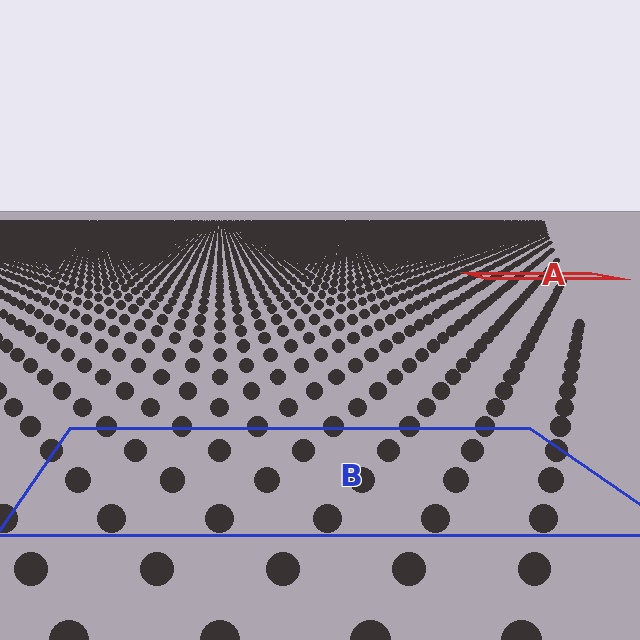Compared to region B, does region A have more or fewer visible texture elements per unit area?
Region A has more texture elements per unit area — they are packed more densely because it is farther away.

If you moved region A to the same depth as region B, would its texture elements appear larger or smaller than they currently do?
They would appear larger. At a closer depth, the same texture elements are projected at a bigger on-screen size.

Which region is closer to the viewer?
Region B is closer. The texture elements there are larger and more spread out.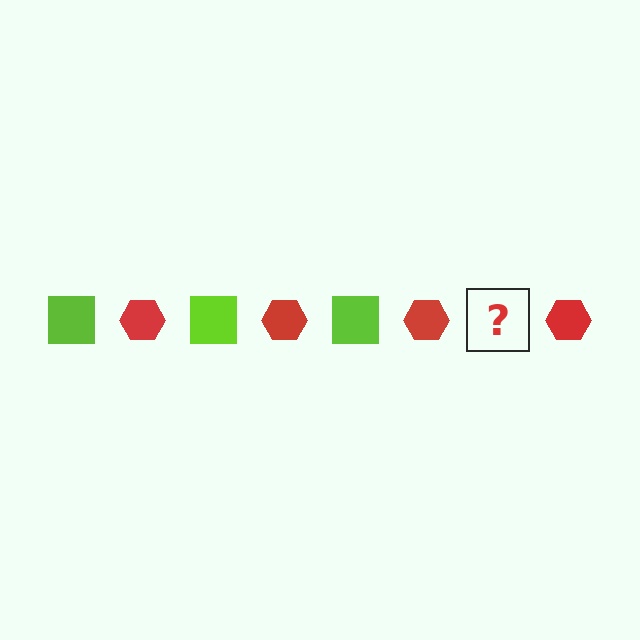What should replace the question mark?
The question mark should be replaced with a lime square.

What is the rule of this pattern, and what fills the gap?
The rule is that the pattern alternates between lime square and red hexagon. The gap should be filled with a lime square.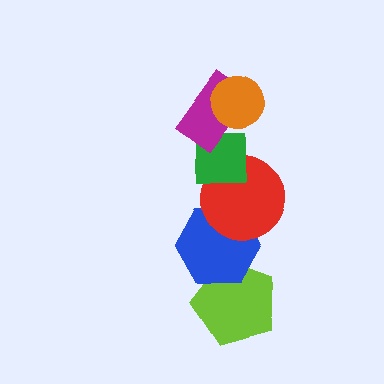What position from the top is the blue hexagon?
The blue hexagon is 5th from the top.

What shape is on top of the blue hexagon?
The red circle is on top of the blue hexagon.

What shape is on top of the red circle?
The green square is on top of the red circle.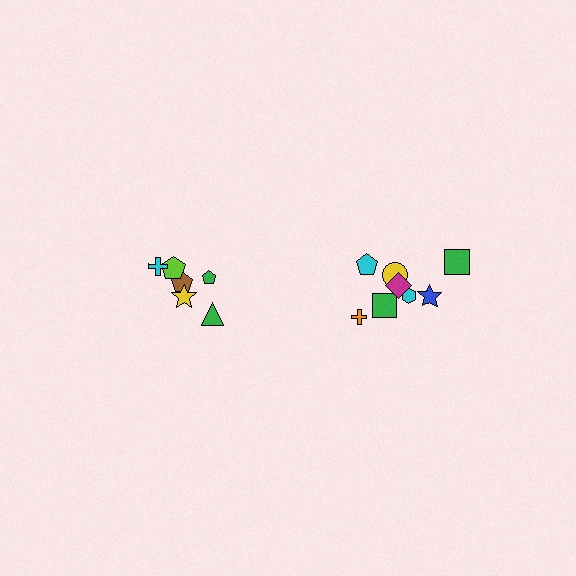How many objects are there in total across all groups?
There are 14 objects.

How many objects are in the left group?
There are 6 objects.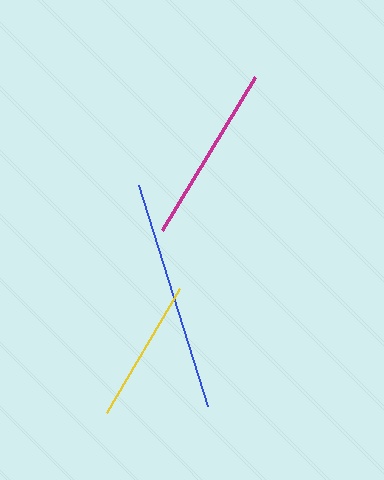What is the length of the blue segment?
The blue segment is approximately 232 pixels long.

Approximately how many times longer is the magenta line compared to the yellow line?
The magenta line is approximately 1.2 times the length of the yellow line.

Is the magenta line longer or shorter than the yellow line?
The magenta line is longer than the yellow line.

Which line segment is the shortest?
The yellow line is the shortest at approximately 143 pixels.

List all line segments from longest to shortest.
From longest to shortest: blue, magenta, yellow.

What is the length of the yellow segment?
The yellow segment is approximately 143 pixels long.